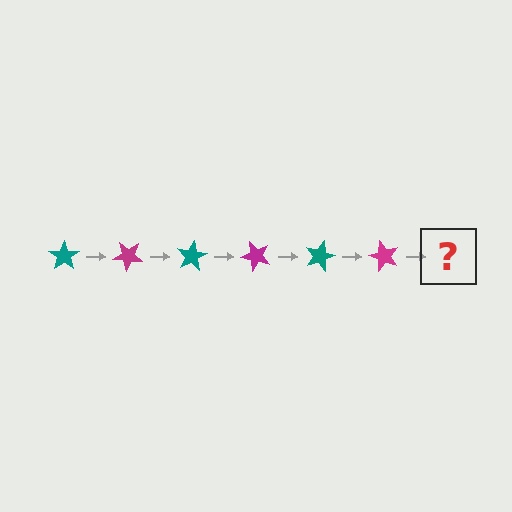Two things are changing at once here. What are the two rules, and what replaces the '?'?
The two rules are that it rotates 40 degrees each step and the color cycles through teal and magenta. The '?' should be a teal star, rotated 240 degrees from the start.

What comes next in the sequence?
The next element should be a teal star, rotated 240 degrees from the start.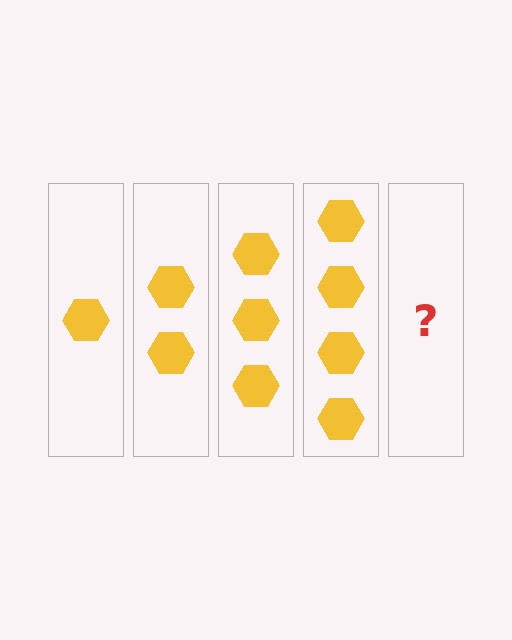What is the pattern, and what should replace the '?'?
The pattern is that each step adds one more hexagon. The '?' should be 5 hexagons.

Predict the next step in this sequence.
The next step is 5 hexagons.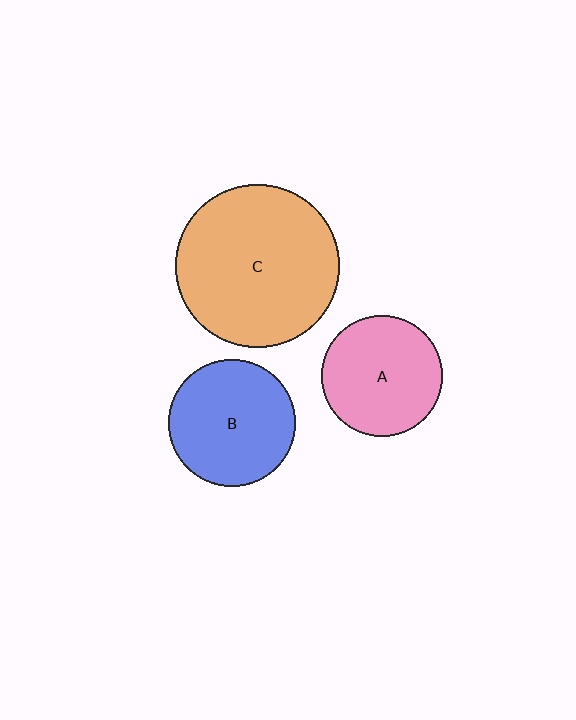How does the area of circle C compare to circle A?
Approximately 1.8 times.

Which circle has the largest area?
Circle C (orange).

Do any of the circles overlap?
No, none of the circles overlap.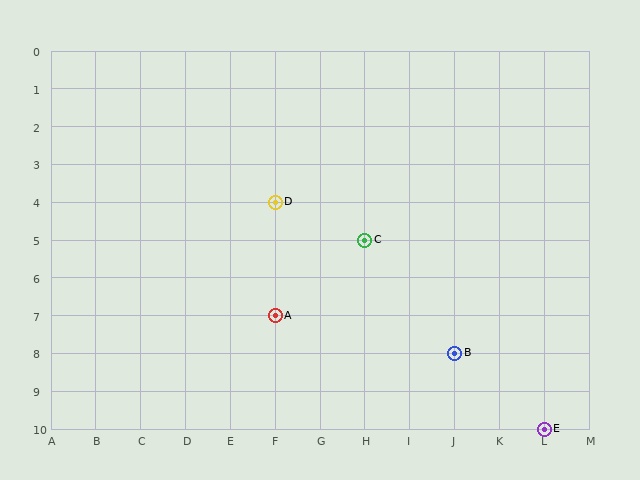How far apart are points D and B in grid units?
Points D and B are 4 columns and 4 rows apart (about 5.7 grid units diagonally).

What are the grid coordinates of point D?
Point D is at grid coordinates (F, 4).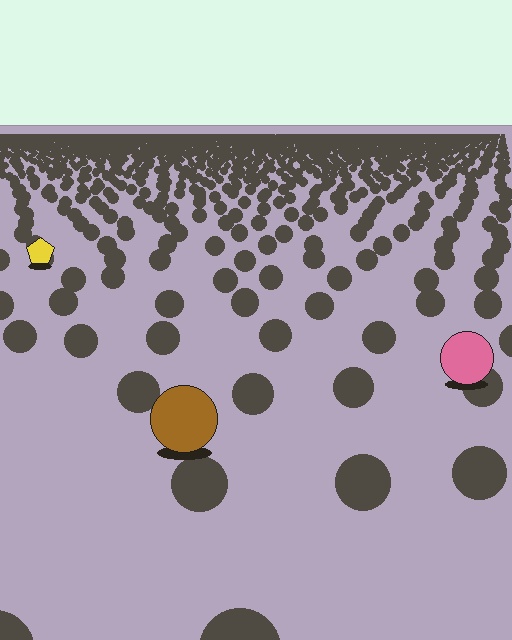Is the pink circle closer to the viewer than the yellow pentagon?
Yes. The pink circle is closer — you can tell from the texture gradient: the ground texture is coarser near it.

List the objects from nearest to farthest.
From nearest to farthest: the brown circle, the pink circle, the yellow pentagon.